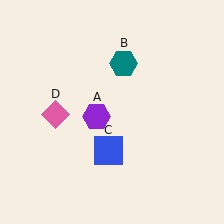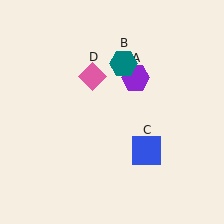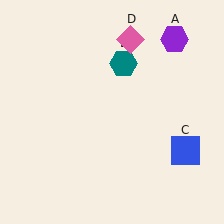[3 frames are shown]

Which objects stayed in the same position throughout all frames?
Teal hexagon (object B) remained stationary.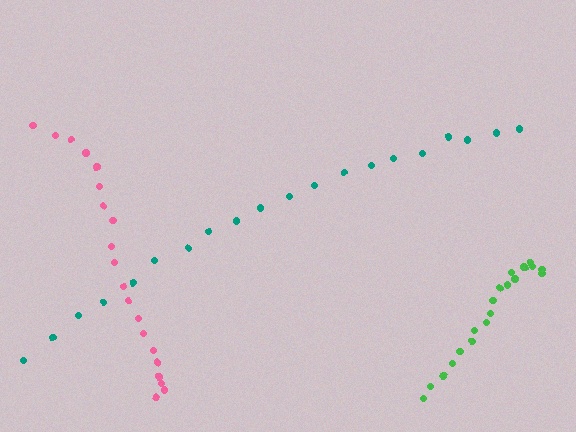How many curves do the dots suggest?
There are 3 distinct paths.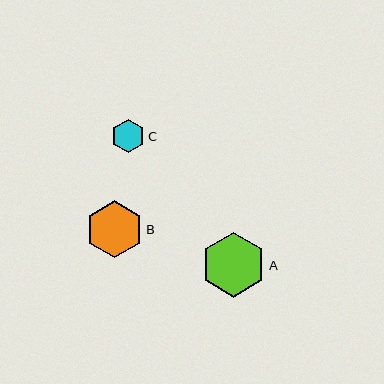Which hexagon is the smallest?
Hexagon C is the smallest with a size of approximately 33 pixels.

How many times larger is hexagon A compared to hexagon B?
Hexagon A is approximately 1.1 times the size of hexagon B.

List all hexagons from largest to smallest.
From largest to smallest: A, B, C.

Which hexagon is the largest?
Hexagon A is the largest with a size of approximately 65 pixels.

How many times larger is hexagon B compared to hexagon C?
Hexagon B is approximately 1.7 times the size of hexagon C.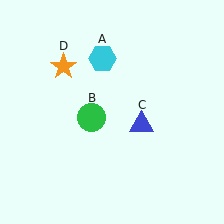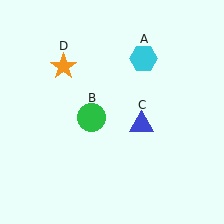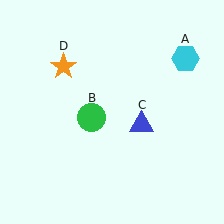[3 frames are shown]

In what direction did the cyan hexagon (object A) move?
The cyan hexagon (object A) moved right.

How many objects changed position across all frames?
1 object changed position: cyan hexagon (object A).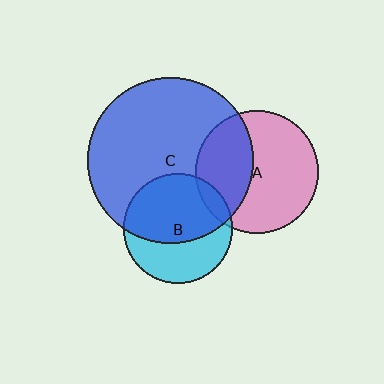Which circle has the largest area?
Circle C (blue).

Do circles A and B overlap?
Yes.